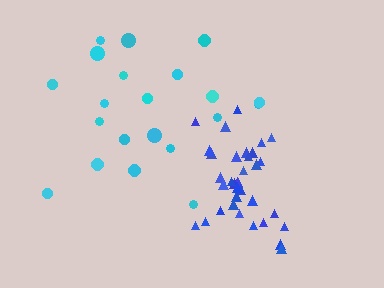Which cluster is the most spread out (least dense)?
Cyan.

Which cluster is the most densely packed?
Blue.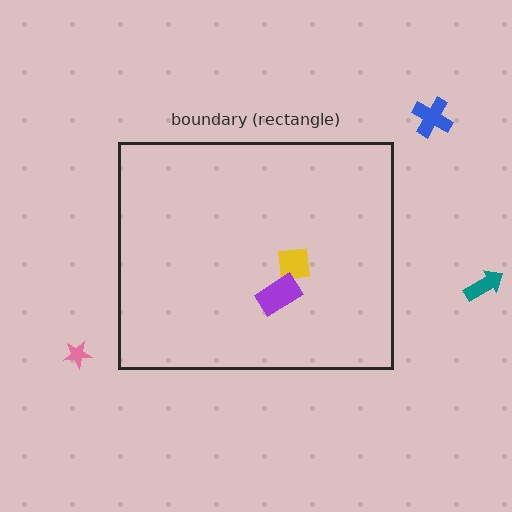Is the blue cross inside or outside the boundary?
Outside.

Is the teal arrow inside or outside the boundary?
Outside.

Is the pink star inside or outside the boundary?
Outside.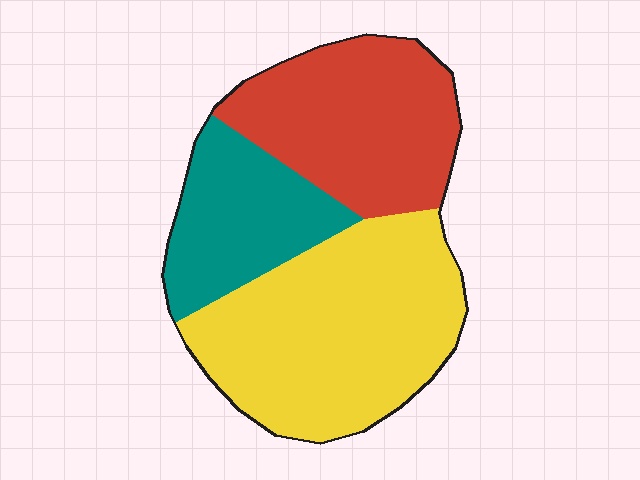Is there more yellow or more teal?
Yellow.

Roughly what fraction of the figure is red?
Red covers around 30% of the figure.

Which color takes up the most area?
Yellow, at roughly 45%.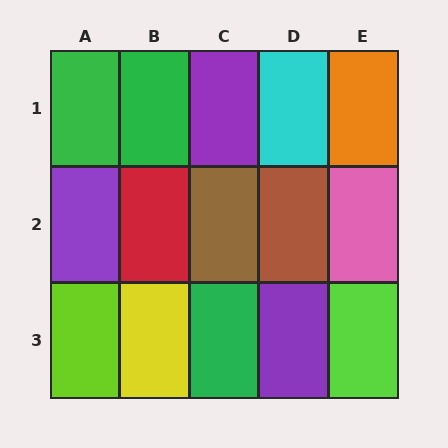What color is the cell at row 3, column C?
Green.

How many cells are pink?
1 cell is pink.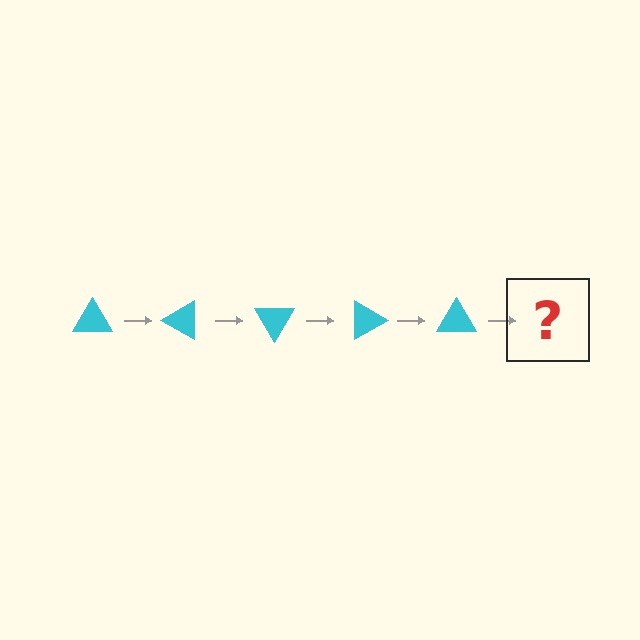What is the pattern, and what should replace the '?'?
The pattern is that the triangle rotates 30 degrees each step. The '?' should be a cyan triangle rotated 150 degrees.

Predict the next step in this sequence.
The next step is a cyan triangle rotated 150 degrees.